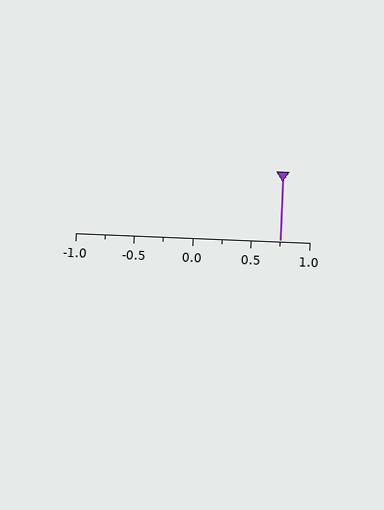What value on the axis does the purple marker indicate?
The marker indicates approximately 0.75.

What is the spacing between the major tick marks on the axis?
The major ticks are spaced 0.5 apart.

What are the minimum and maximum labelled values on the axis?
The axis runs from -1.0 to 1.0.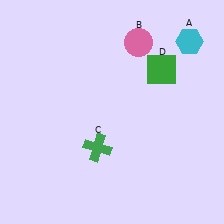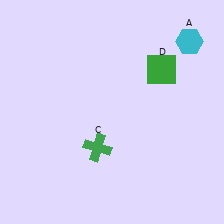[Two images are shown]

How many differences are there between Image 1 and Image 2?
There is 1 difference between the two images.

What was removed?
The pink circle (B) was removed in Image 2.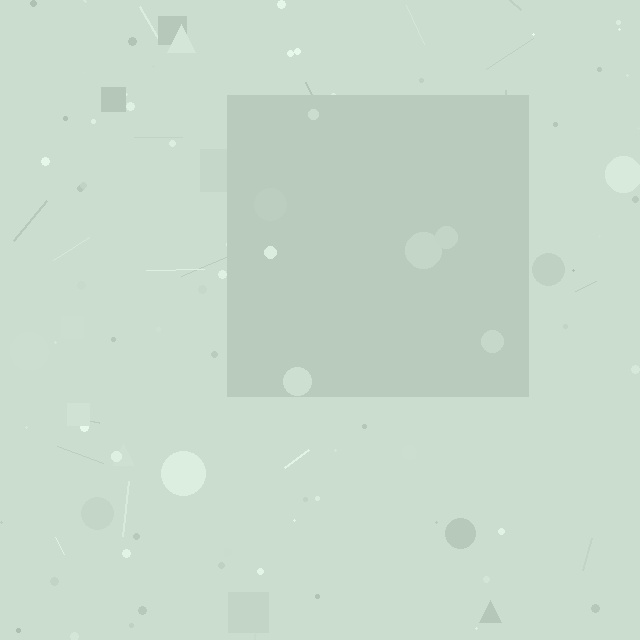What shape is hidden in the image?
A square is hidden in the image.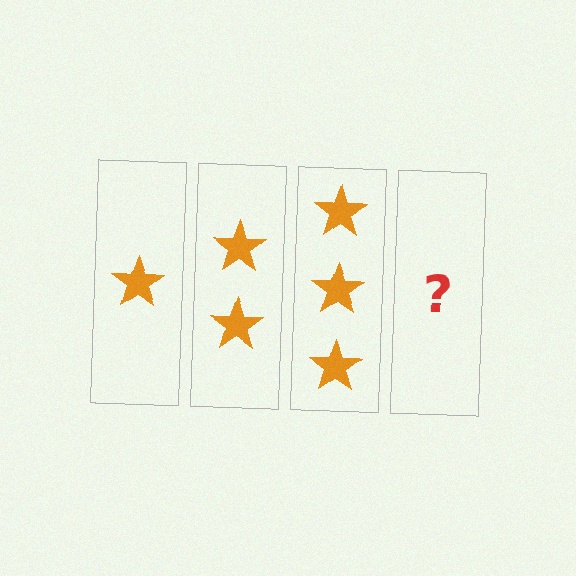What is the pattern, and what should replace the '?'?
The pattern is that each step adds one more star. The '?' should be 4 stars.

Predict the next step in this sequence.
The next step is 4 stars.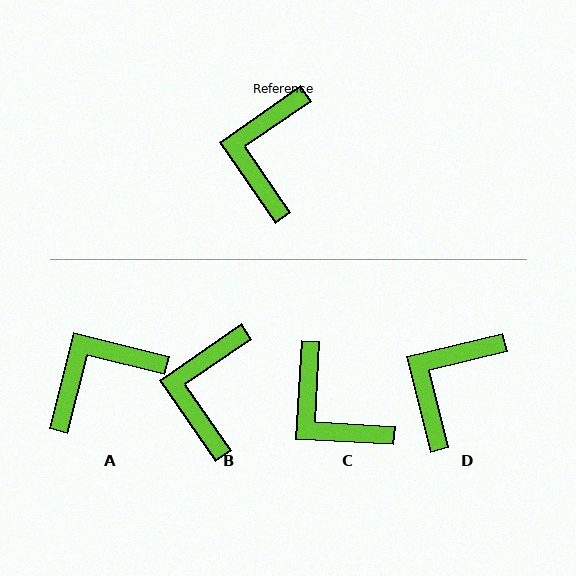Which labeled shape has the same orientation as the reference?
B.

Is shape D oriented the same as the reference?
No, it is off by about 21 degrees.